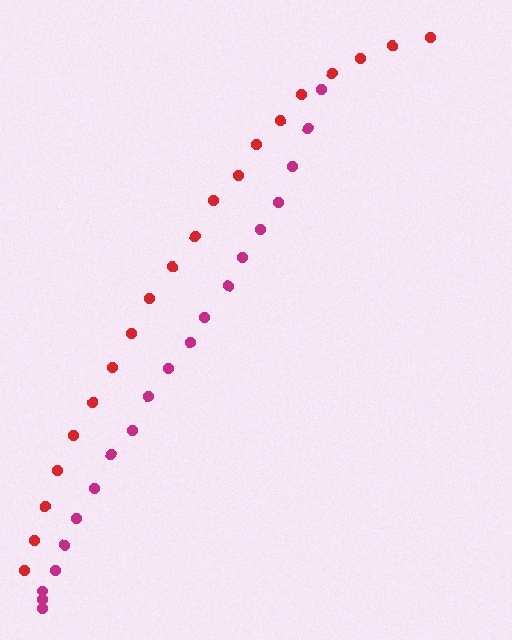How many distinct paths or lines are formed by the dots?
There are 2 distinct paths.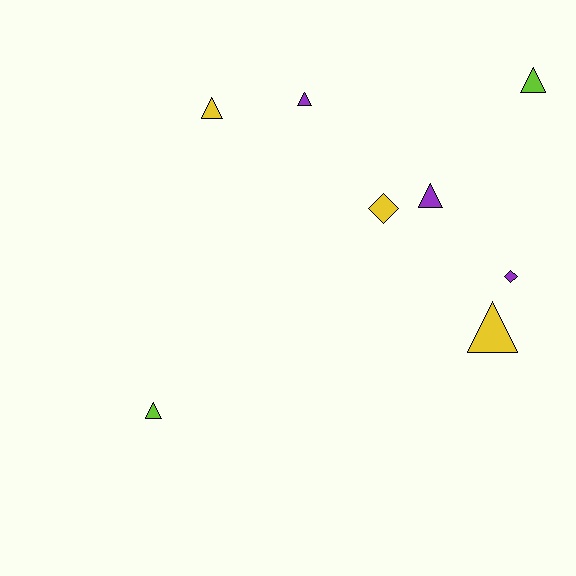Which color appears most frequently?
Yellow, with 3 objects.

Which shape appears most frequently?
Triangle, with 6 objects.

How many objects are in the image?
There are 8 objects.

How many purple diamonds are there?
There is 1 purple diamond.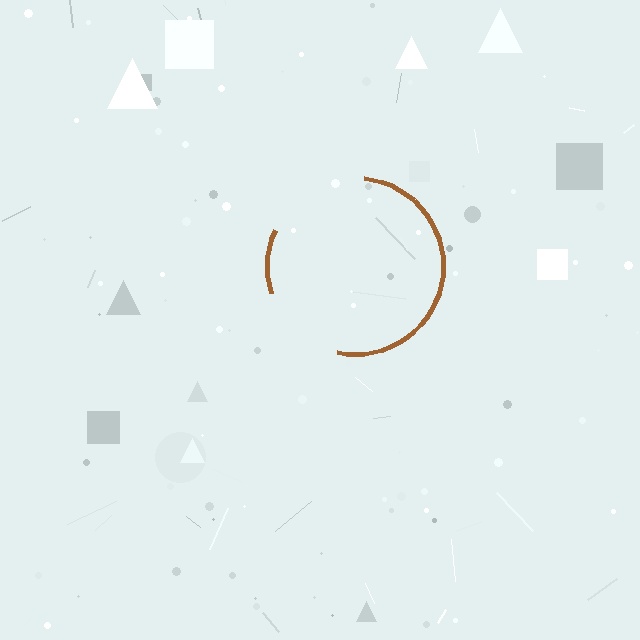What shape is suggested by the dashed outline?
The dashed outline suggests a circle.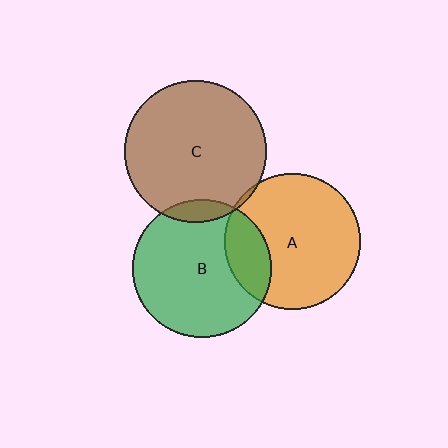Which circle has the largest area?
Circle C (brown).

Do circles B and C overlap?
Yes.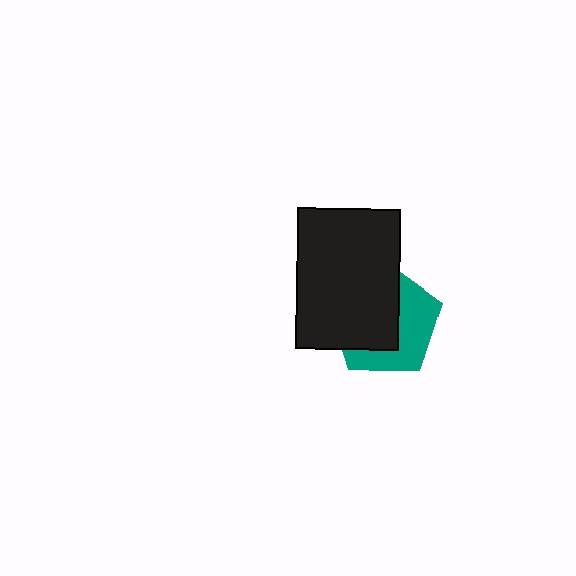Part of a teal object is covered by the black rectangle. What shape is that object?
It is a pentagon.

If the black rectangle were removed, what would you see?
You would see the complete teal pentagon.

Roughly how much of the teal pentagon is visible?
About half of it is visible (roughly 45%).